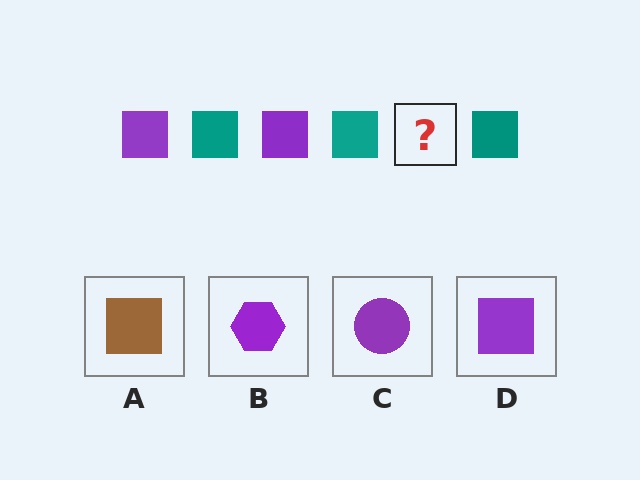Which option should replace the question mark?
Option D.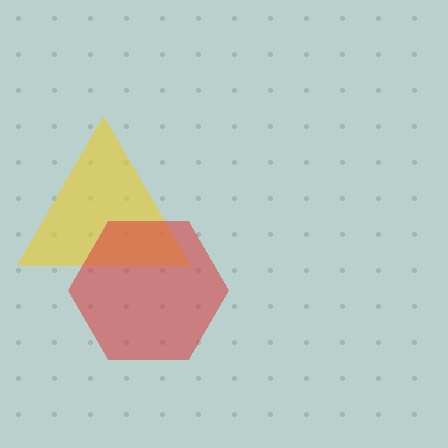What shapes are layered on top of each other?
The layered shapes are: a yellow triangle, a red hexagon.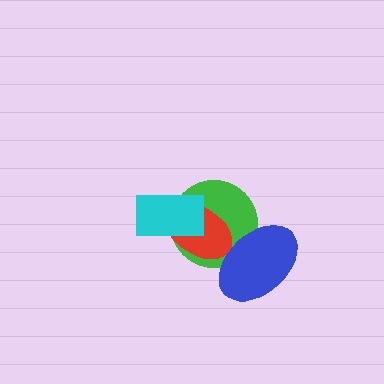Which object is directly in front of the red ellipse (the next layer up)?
The cyan rectangle is directly in front of the red ellipse.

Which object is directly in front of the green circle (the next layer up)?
The red ellipse is directly in front of the green circle.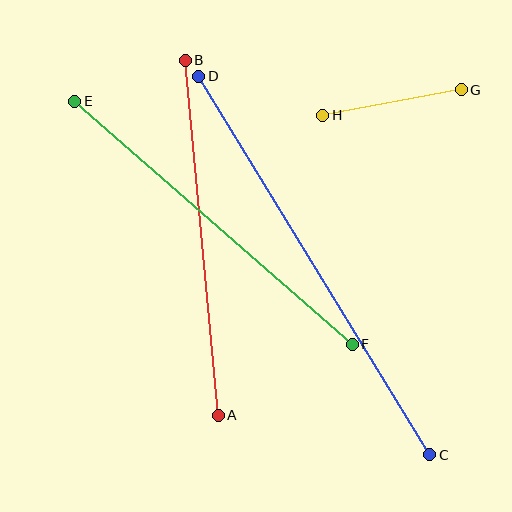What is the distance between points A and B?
The distance is approximately 357 pixels.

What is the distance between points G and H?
The distance is approximately 141 pixels.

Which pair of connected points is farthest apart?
Points C and D are farthest apart.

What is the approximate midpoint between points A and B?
The midpoint is at approximately (202, 238) pixels.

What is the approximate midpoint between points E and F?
The midpoint is at approximately (213, 223) pixels.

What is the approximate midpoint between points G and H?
The midpoint is at approximately (392, 102) pixels.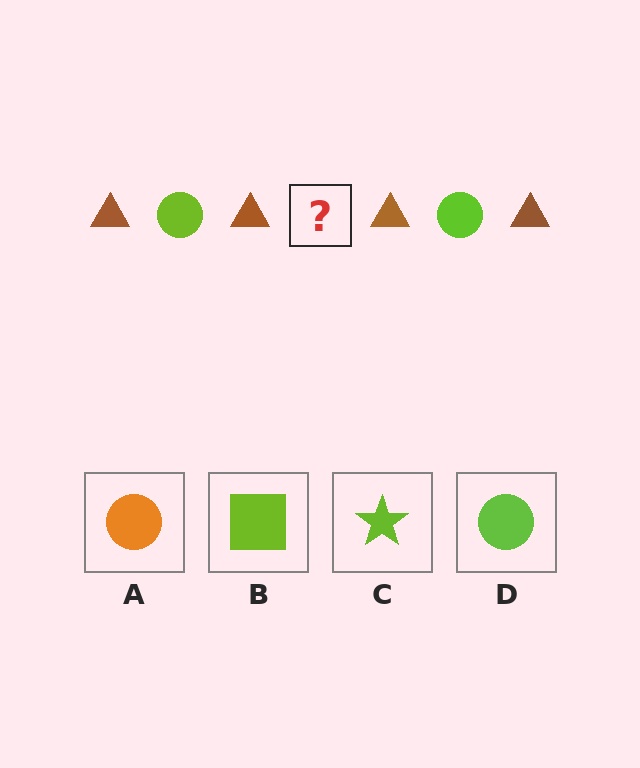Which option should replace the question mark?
Option D.